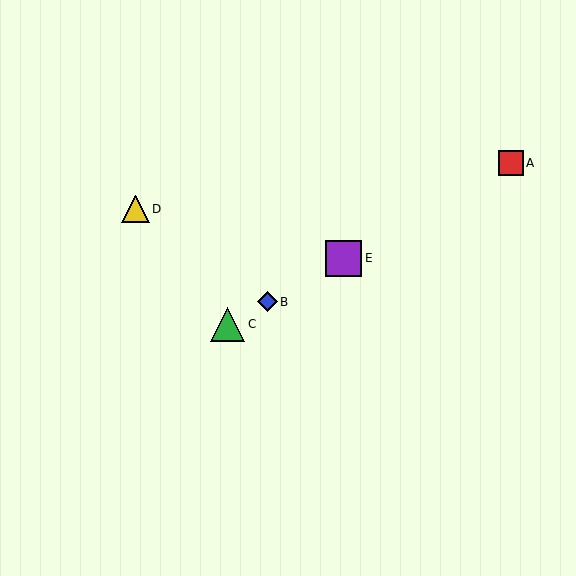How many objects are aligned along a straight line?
4 objects (A, B, C, E) are aligned along a straight line.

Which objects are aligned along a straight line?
Objects A, B, C, E are aligned along a straight line.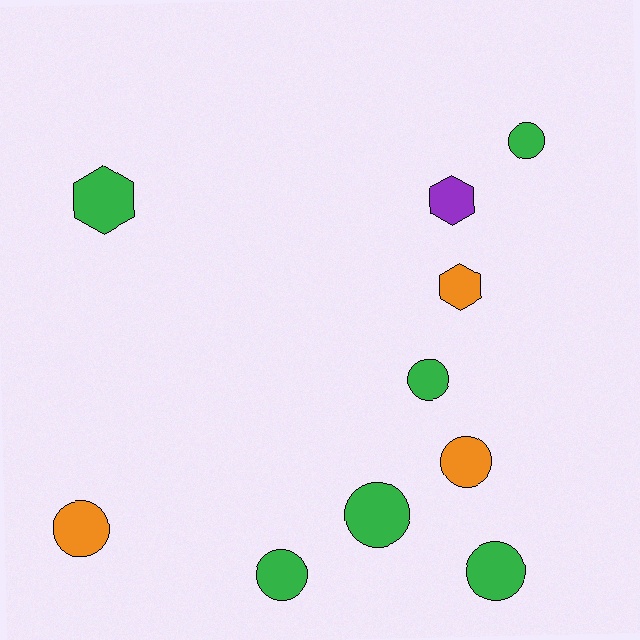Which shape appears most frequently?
Circle, with 7 objects.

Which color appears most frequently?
Green, with 6 objects.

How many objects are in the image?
There are 10 objects.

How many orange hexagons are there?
There is 1 orange hexagon.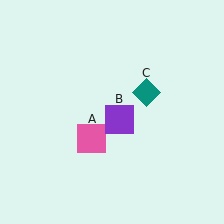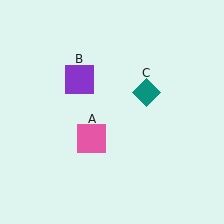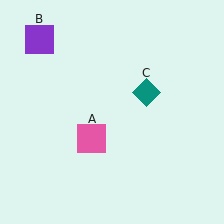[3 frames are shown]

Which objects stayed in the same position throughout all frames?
Pink square (object A) and teal diamond (object C) remained stationary.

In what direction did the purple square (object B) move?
The purple square (object B) moved up and to the left.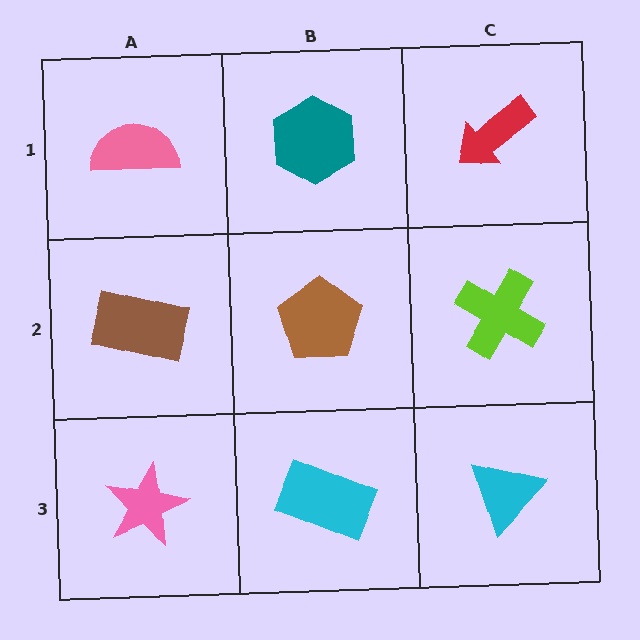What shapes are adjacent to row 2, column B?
A teal hexagon (row 1, column B), a cyan rectangle (row 3, column B), a brown rectangle (row 2, column A), a lime cross (row 2, column C).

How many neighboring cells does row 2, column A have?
3.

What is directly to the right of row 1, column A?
A teal hexagon.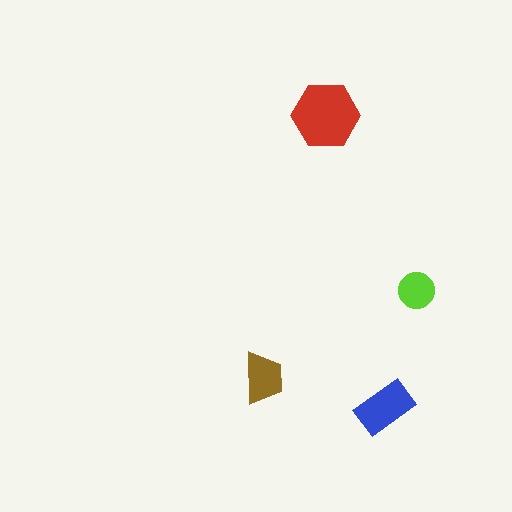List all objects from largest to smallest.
The red hexagon, the blue rectangle, the brown trapezoid, the lime circle.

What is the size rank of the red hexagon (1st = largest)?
1st.